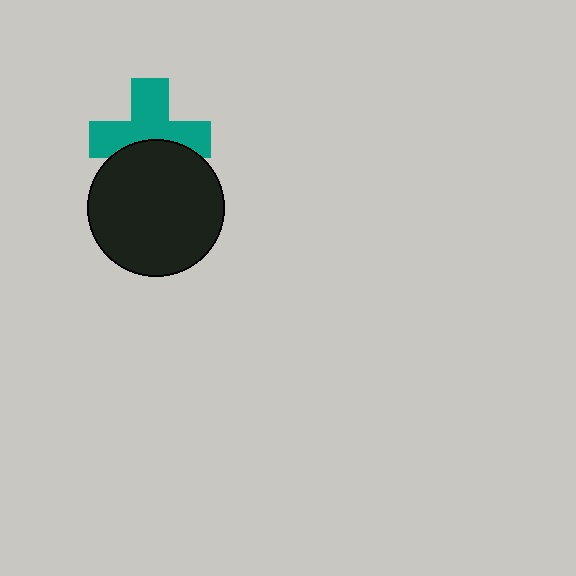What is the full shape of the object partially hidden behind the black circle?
The partially hidden object is a teal cross.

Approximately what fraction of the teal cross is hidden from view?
Roughly 37% of the teal cross is hidden behind the black circle.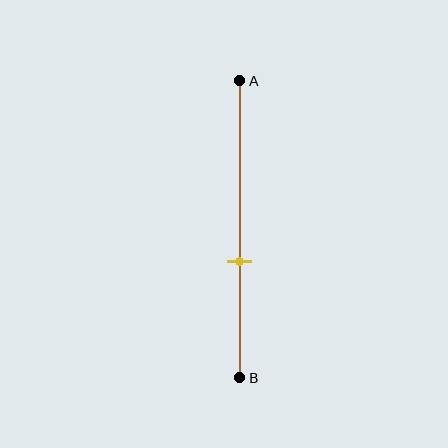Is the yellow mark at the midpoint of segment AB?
No, the mark is at about 60% from A, not at the 50% midpoint.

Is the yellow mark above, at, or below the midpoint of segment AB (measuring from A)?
The yellow mark is below the midpoint of segment AB.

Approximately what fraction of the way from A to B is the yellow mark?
The yellow mark is approximately 60% of the way from A to B.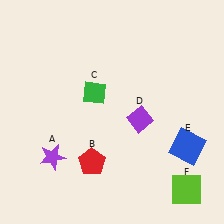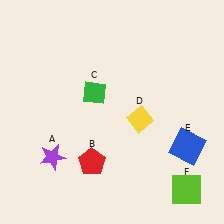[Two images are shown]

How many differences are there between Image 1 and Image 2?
There is 1 difference between the two images.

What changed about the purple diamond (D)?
In Image 1, D is purple. In Image 2, it changed to yellow.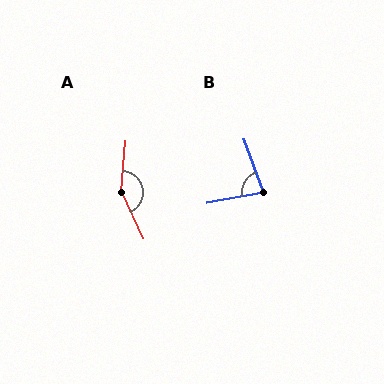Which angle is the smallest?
B, at approximately 80 degrees.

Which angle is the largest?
A, at approximately 151 degrees.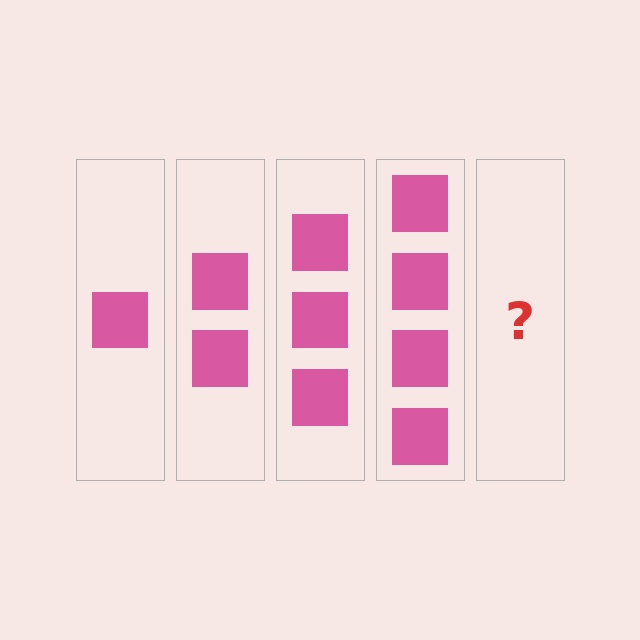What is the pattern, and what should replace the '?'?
The pattern is that each step adds one more square. The '?' should be 5 squares.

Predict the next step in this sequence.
The next step is 5 squares.